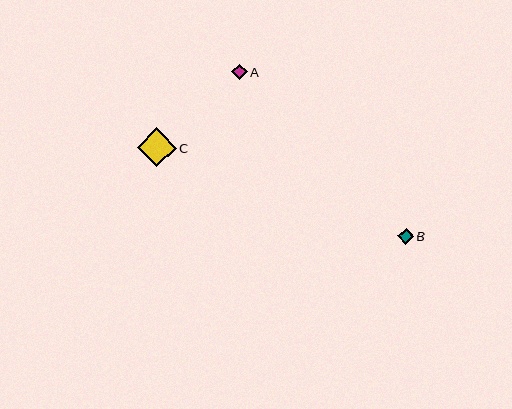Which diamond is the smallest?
Diamond A is the smallest with a size of approximately 15 pixels.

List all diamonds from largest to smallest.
From largest to smallest: C, B, A.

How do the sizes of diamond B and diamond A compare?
Diamond B and diamond A are approximately the same size.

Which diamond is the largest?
Diamond C is the largest with a size of approximately 39 pixels.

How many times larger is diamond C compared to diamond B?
Diamond C is approximately 2.5 times the size of diamond B.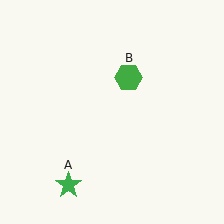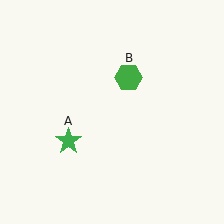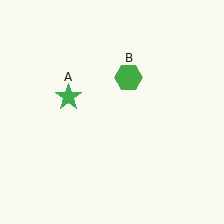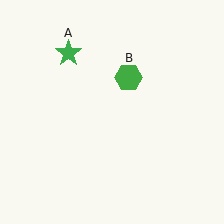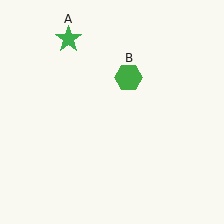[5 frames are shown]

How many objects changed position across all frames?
1 object changed position: green star (object A).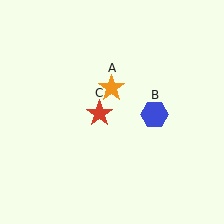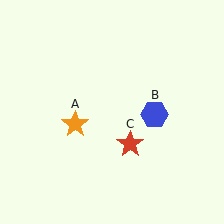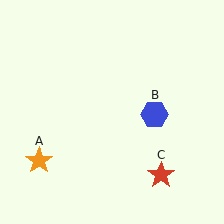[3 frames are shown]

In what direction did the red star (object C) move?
The red star (object C) moved down and to the right.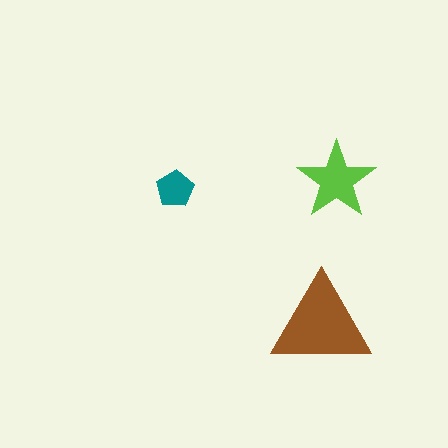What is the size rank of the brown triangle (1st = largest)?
1st.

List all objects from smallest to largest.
The teal pentagon, the lime star, the brown triangle.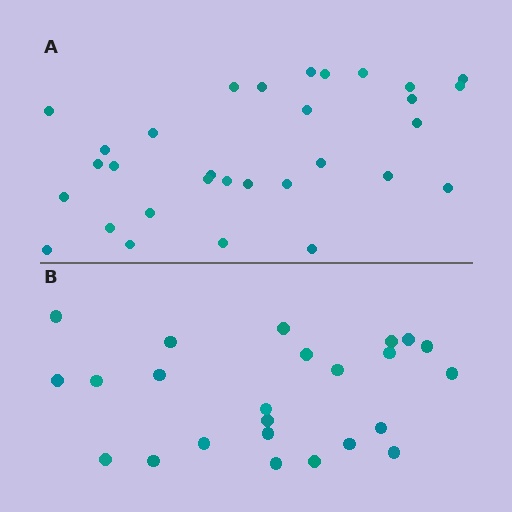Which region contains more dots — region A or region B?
Region A (the top region) has more dots.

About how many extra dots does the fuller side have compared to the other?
Region A has roughly 8 or so more dots than region B.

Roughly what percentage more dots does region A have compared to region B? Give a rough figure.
About 30% more.